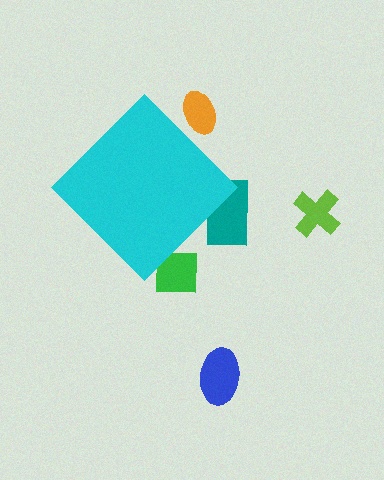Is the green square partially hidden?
Yes, the green square is partially hidden behind the cyan diamond.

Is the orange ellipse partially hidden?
Yes, the orange ellipse is partially hidden behind the cyan diamond.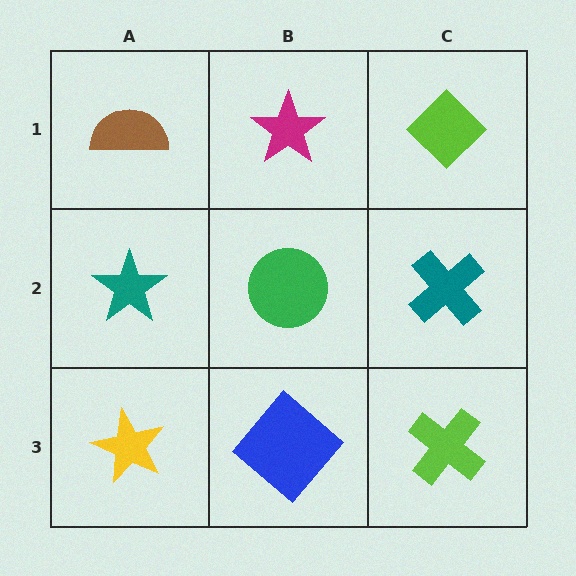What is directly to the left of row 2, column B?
A teal star.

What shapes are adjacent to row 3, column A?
A teal star (row 2, column A), a blue diamond (row 3, column B).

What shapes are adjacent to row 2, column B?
A magenta star (row 1, column B), a blue diamond (row 3, column B), a teal star (row 2, column A), a teal cross (row 2, column C).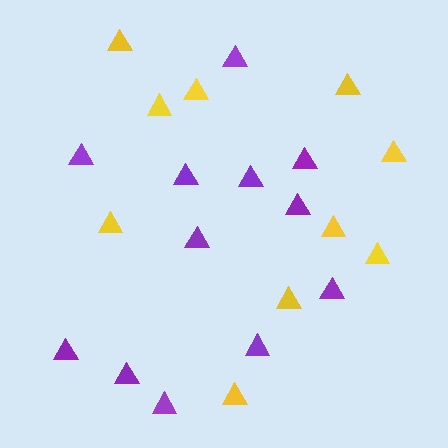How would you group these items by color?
There are 2 groups: one group of yellow triangles (10) and one group of purple triangles (12).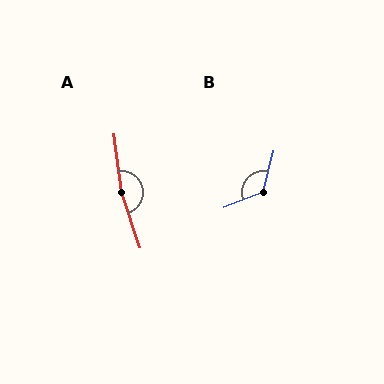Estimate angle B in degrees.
Approximately 125 degrees.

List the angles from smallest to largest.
B (125°), A (169°).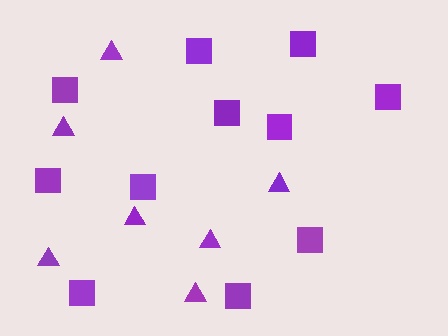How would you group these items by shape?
There are 2 groups: one group of triangles (7) and one group of squares (11).